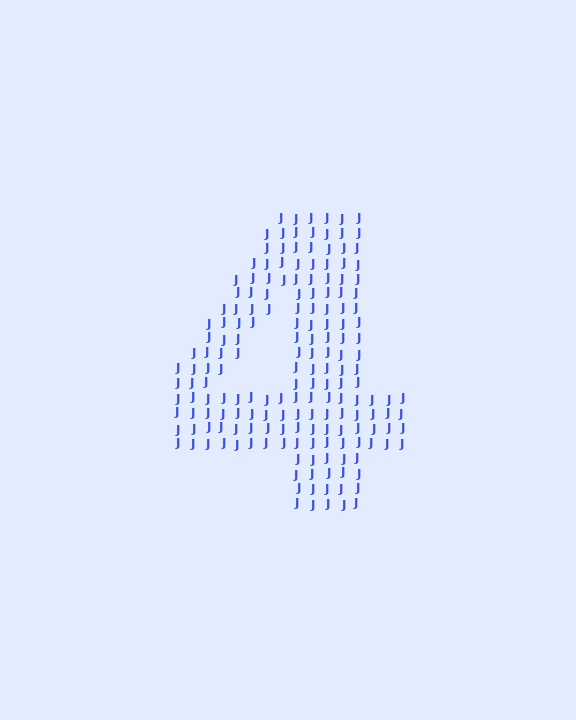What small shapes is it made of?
It is made of small letter J's.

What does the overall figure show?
The overall figure shows the digit 4.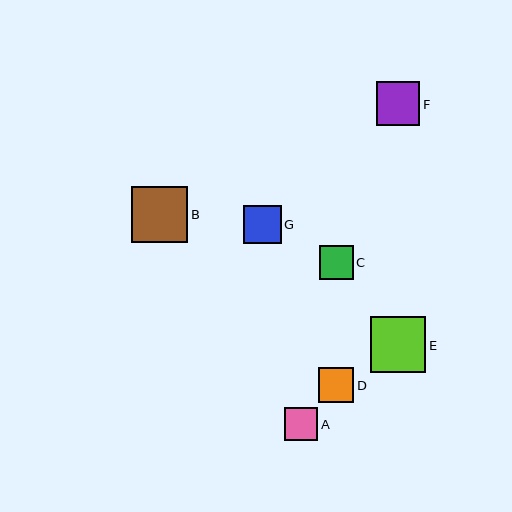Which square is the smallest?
Square A is the smallest with a size of approximately 33 pixels.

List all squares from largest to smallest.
From largest to smallest: B, E, F, G, D, C, A.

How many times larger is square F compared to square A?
Square F is approximately 1.3 times the size of square A.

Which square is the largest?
Square B is the largest with a size of approximately 56 pixels.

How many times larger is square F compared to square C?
Square F is approximately 1.3 times the size of square C.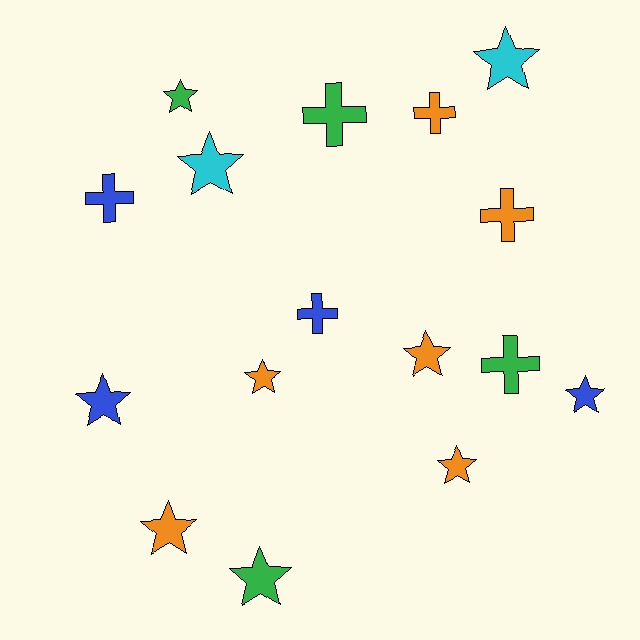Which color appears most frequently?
Orange, with 6 objects.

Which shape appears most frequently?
Star, with 10 objects.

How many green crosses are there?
There are 2 green crosses.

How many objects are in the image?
There are 16 objects.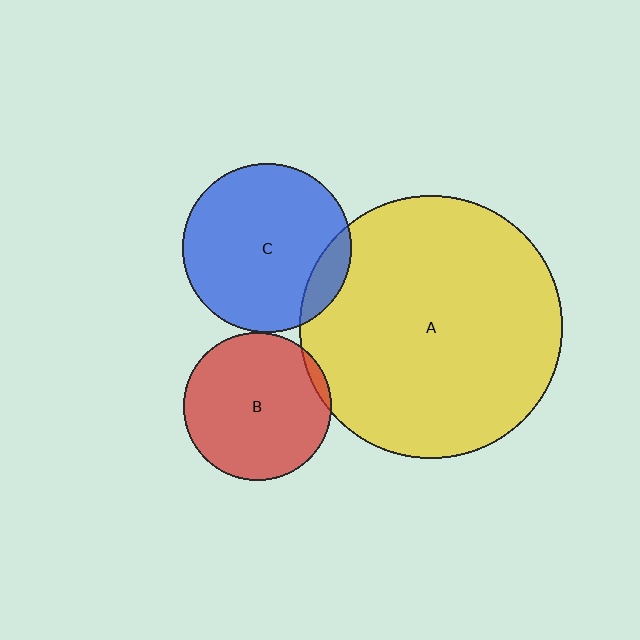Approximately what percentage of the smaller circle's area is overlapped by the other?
Approximately 5%.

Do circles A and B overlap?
Yes.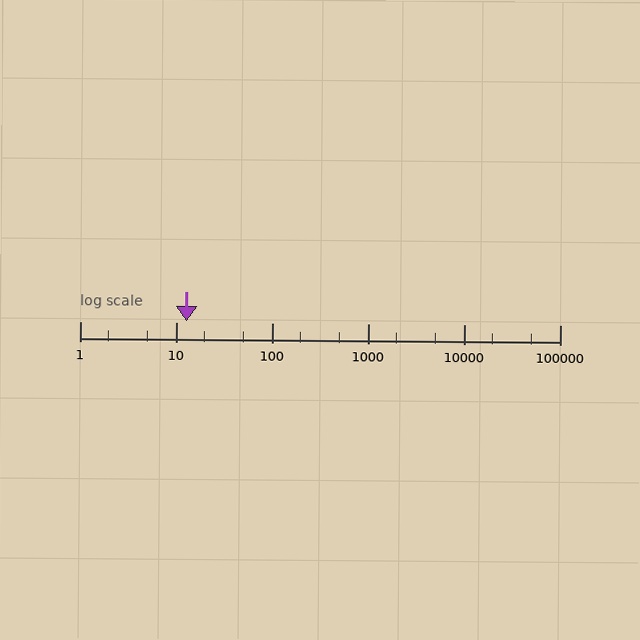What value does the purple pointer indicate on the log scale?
The pointer indicates approximately 13.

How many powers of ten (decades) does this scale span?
The scale spans 5 decades, from 1 to 100000.